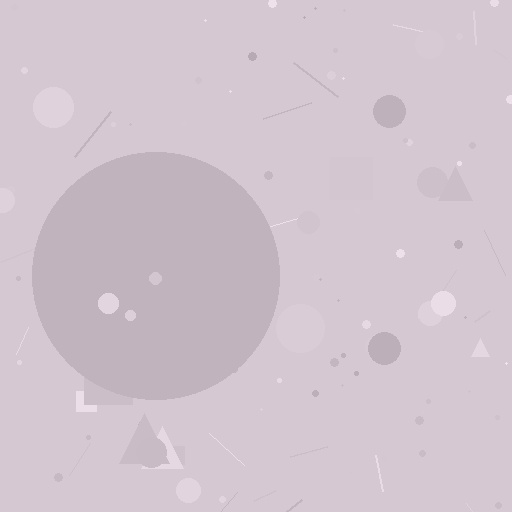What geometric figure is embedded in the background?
A circle is embedded in the background.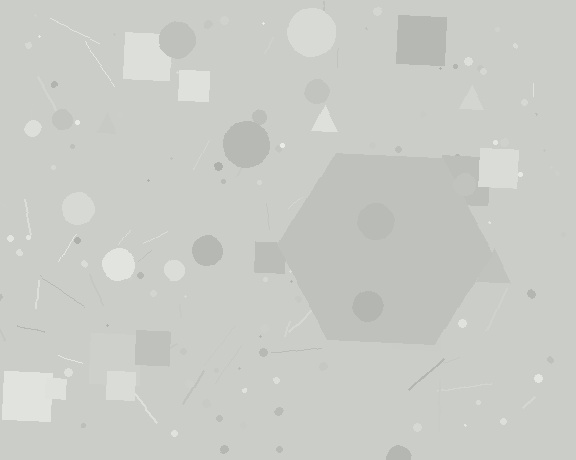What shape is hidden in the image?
A hexagon is hidden in the image.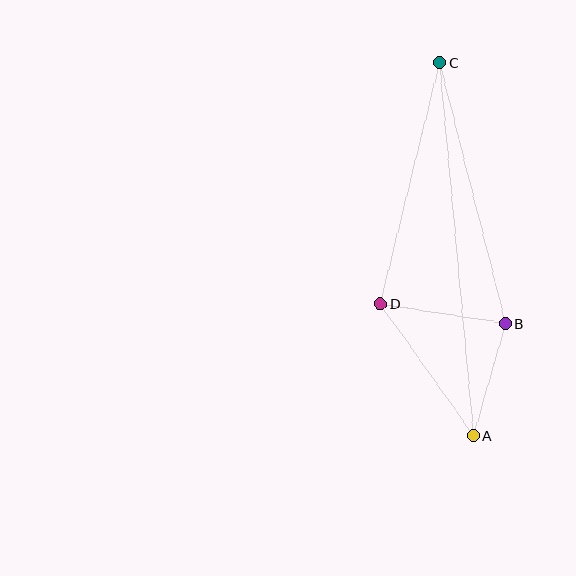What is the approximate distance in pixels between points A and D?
The distance between A and D is approximately 161 pixels.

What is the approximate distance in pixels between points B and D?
The distance between B and D is approximately 126 pixels.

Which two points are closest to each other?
Points A and B are closest to each other.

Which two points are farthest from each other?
Points A and C are farthest from each other.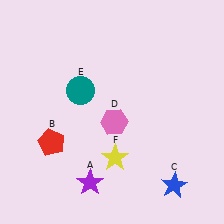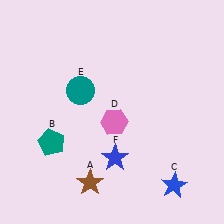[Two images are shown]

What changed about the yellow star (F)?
In Image 1, F is yellow. In Image 2, it changed to blue.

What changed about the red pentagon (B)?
In Image 1, B is red. In Image 2, it changed to teal.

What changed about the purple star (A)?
In Image 1, A is purple. In Image 2, it changed to brown.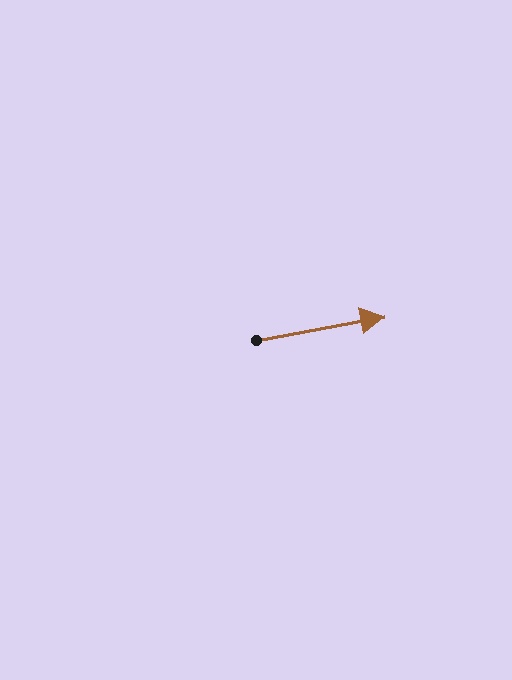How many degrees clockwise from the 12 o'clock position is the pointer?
Approximately 80 degrees.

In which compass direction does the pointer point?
East.